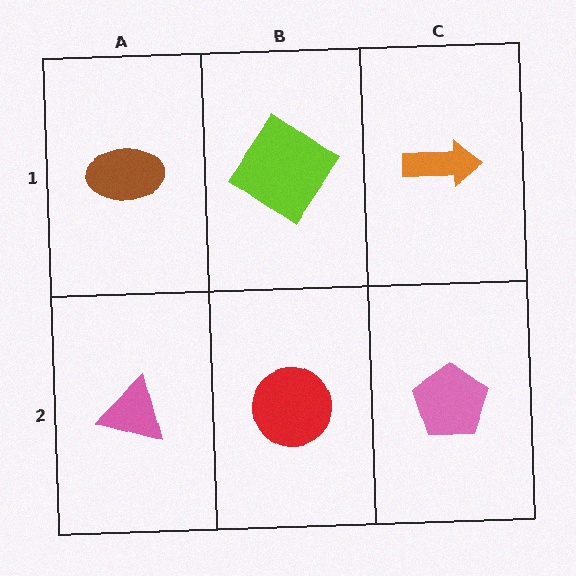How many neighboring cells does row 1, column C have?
2.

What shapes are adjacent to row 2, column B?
A lime diamond (row 1, column B), a pink triangle (row 2, column A), a pink pentagon (row 2, column C).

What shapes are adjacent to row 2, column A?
A brown ellipse (row 1, column A), a red circle (row 2, column B).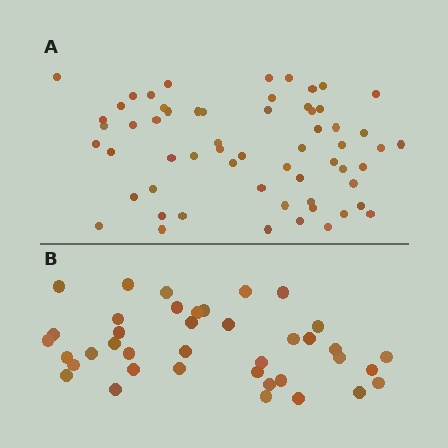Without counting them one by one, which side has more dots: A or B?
Region A (the top region) has more dots.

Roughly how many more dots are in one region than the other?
Region A has approximately 20 more dots than region B.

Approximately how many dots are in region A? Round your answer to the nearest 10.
About 60 dots.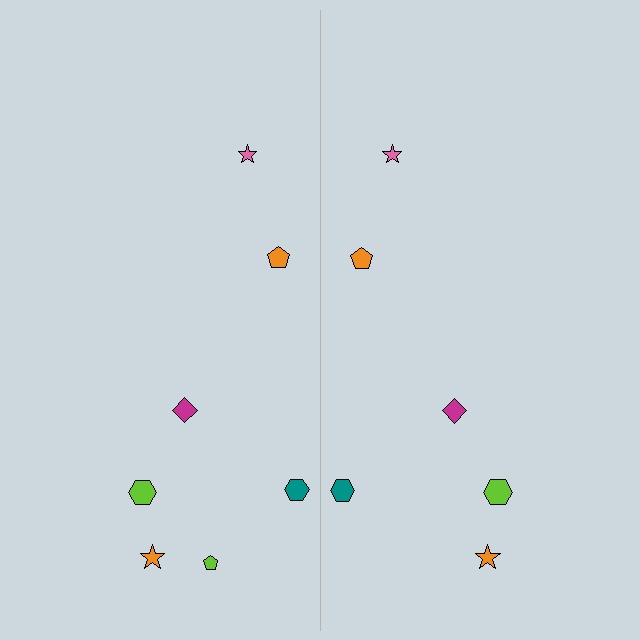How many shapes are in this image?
There are 13 shapes in this image.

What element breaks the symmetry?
A lime pentagon is missing from the right side.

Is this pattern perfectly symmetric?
No, the pattern is not perfectly symmetric. A lime pentagon is missing from the right side.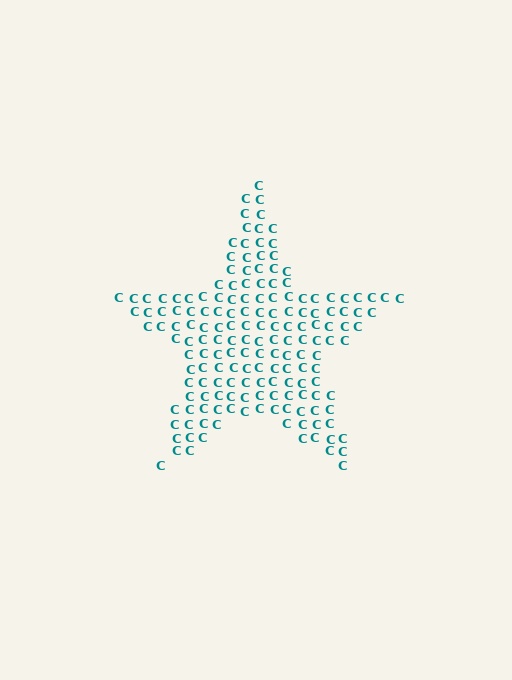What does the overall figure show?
The overall figure shows a star.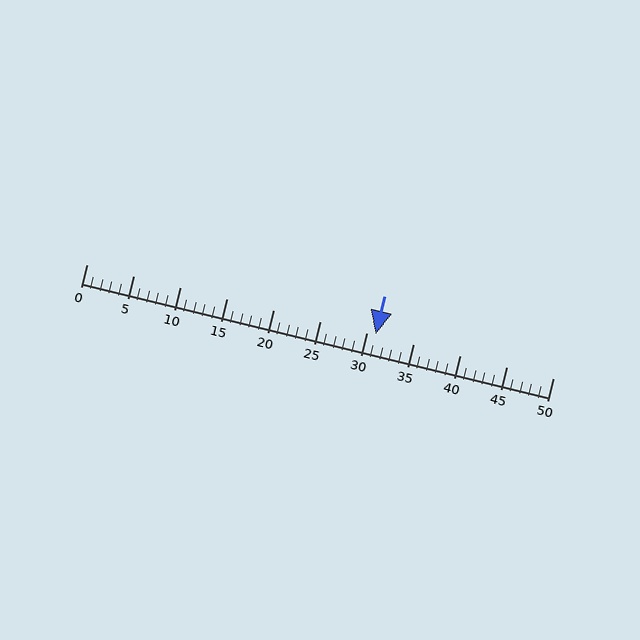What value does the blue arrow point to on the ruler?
The blue arrow points to approximately 31.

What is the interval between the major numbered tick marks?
The major tick marks are spaced 5 units apart.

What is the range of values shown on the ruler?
The ruler shows values from 0 to 50.